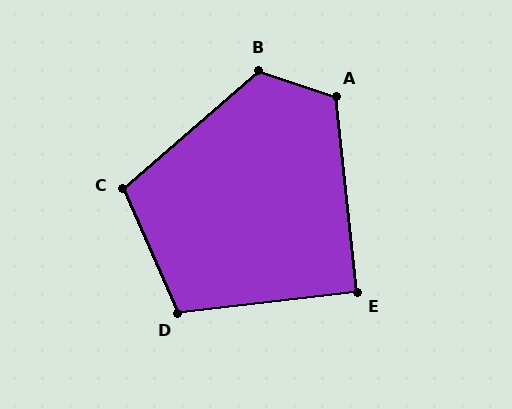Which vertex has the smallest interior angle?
E, at approximately 90 degrees.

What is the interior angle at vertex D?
Approximately 107 degrees (obtuse).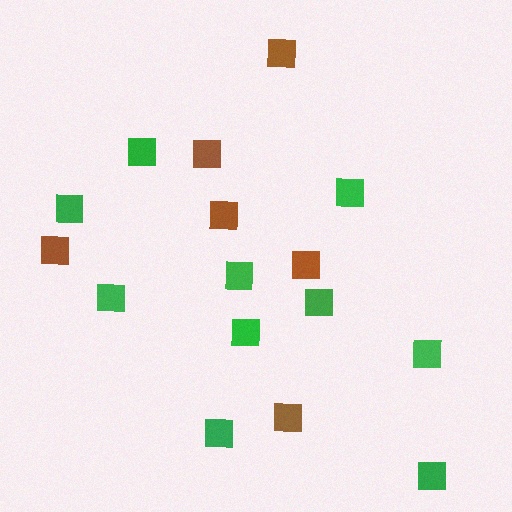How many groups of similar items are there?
There are 2 groups: one group of brown squares (6) and one group of green squares (10).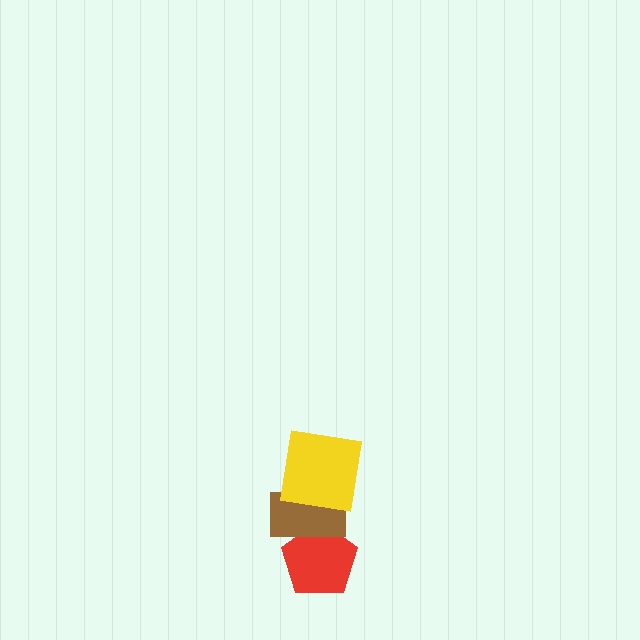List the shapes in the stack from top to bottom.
From top to bottom: the yellow square, the brown rectangle, the red pentagon.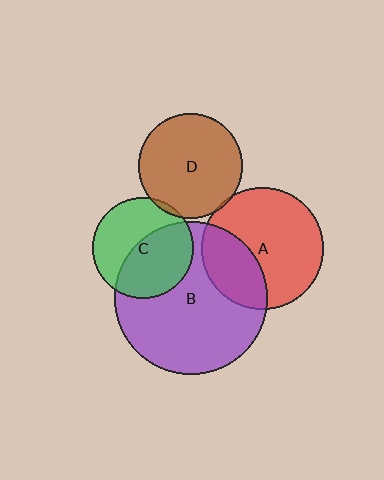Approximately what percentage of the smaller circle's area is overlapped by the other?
Approximately 5%.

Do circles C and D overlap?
Yes.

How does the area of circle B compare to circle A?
Approximately 1.6 times.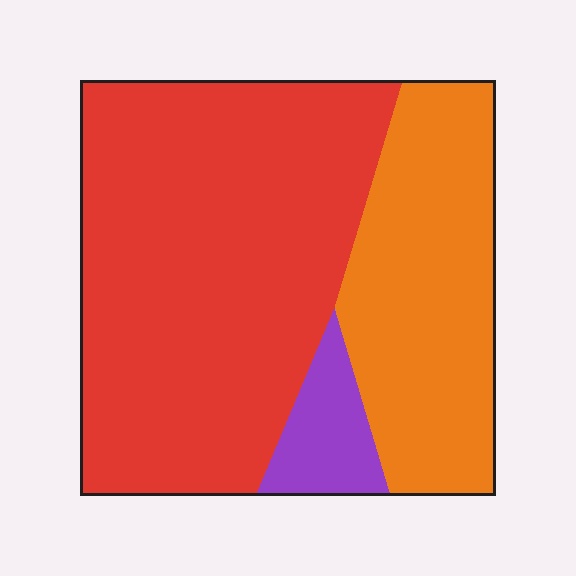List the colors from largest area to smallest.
From largest to smallest: red, orange, purple.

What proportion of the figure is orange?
Orange covers 31% of the figure.